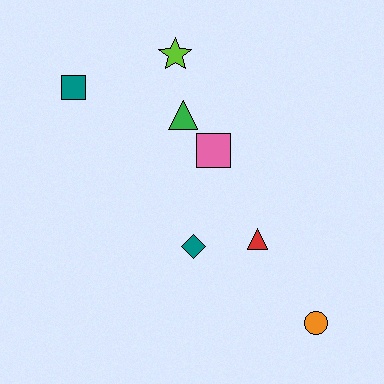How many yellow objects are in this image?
There are no yellow objects.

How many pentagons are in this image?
There are no pentagons.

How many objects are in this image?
There are 7 objects.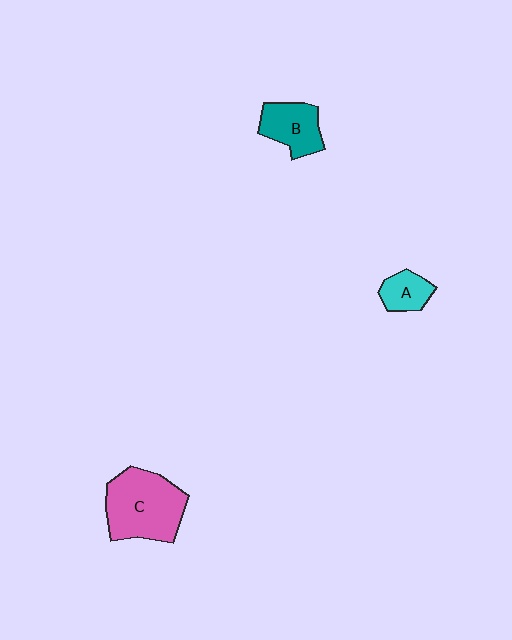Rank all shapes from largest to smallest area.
From largest to smallest: C (pink), B (teal), A (cyan).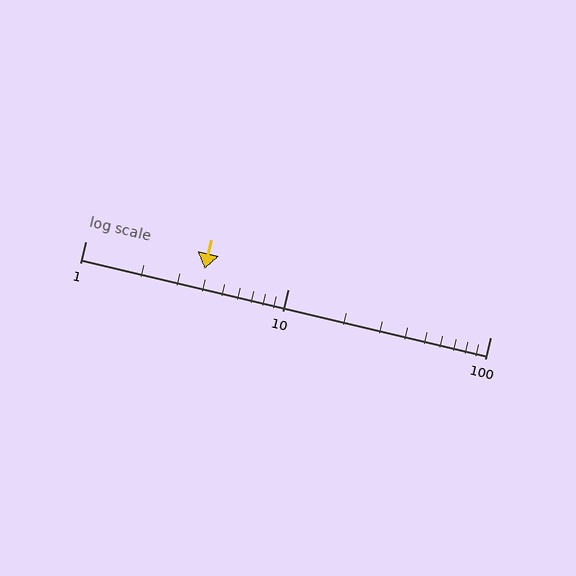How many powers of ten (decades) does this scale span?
The scale spans 2 decades, from 1 to 100.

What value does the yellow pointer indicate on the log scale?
The pointer indicates approximately 3.9.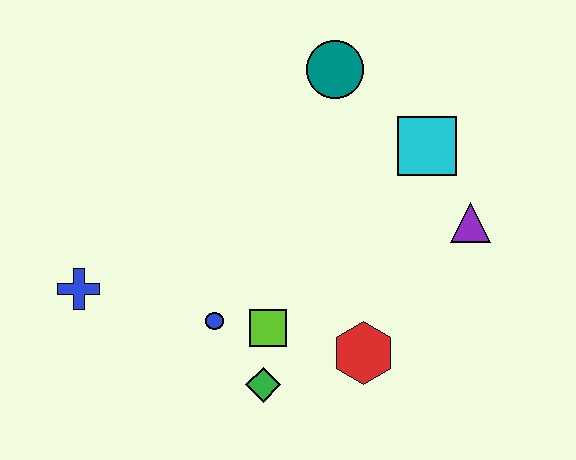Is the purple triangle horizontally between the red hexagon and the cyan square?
No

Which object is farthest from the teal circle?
The blue cross is farthest from the teal circle.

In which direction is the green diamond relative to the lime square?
The green diamond is below the lime square.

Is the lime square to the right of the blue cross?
Yes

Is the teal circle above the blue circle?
Yes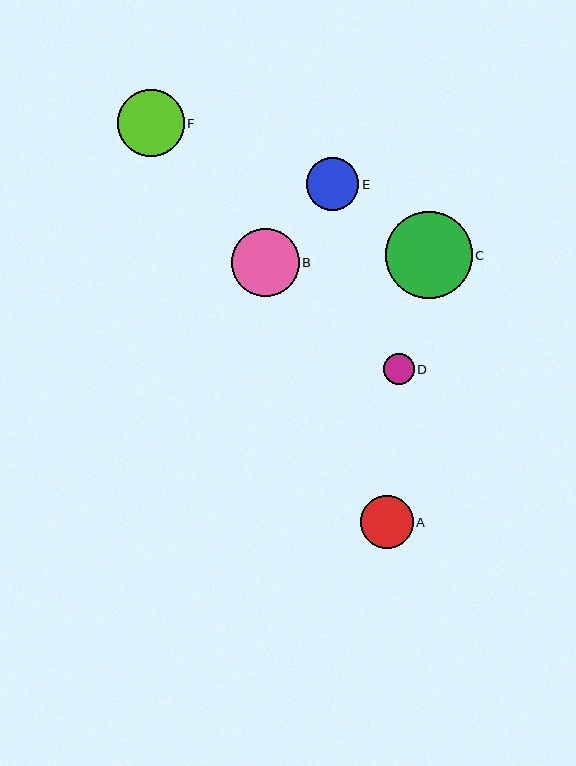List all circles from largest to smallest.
From largest to smallest: C, B, F, A, E, D.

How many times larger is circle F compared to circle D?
Circle F is approximately 2.2 times the size of circle D.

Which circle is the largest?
Circle C is the largest with a size of approximately 87 pixels.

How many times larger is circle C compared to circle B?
Circle C is approximately 1.3 times the size of circle B.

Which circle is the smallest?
Circle D is the smallest with a size of approximately 31 pixels.